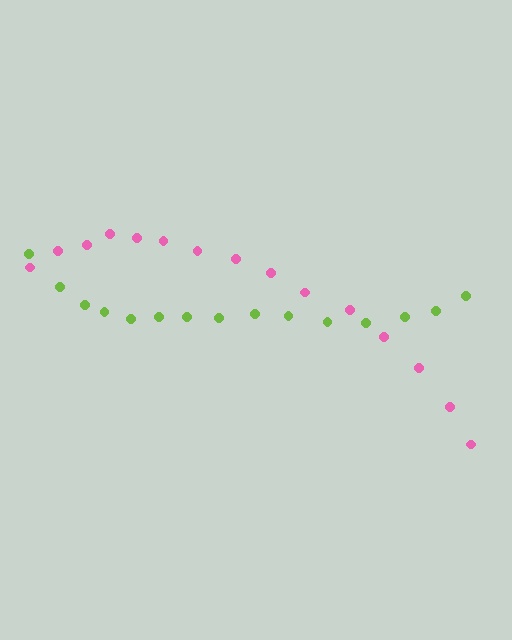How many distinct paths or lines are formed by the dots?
There are 2 distinct paths.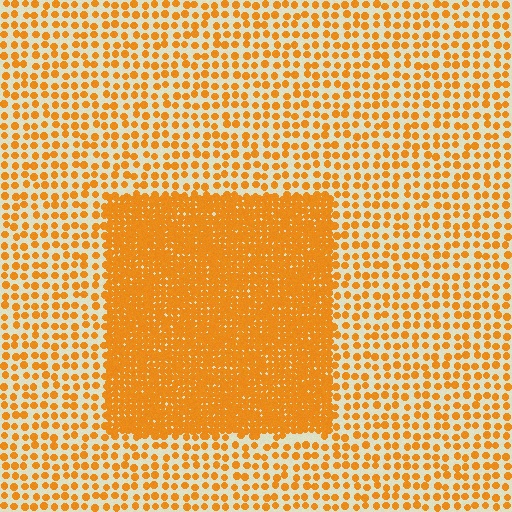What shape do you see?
I see a rectangle.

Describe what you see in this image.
The image contains small orange elements arranged at two different densities. A rectangle-shaped region is visible where the elements are more densely packed than the surrounding area.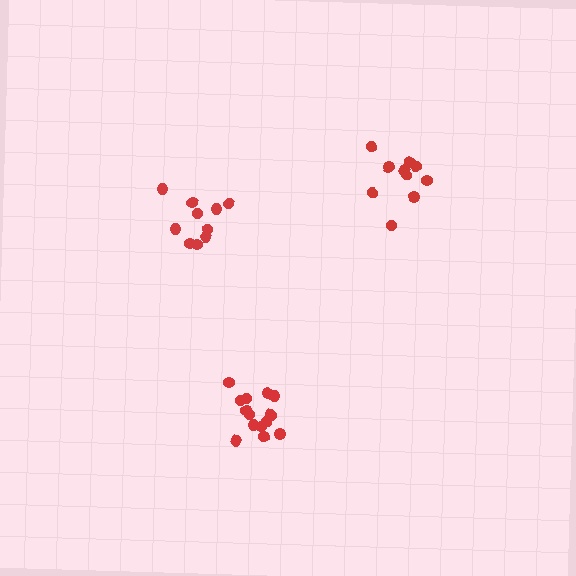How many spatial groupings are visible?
There are 3 spatial groupings.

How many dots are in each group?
Group 1: 10 dots, Group 2: 15 dots, Group 3: 10 dots (35 total).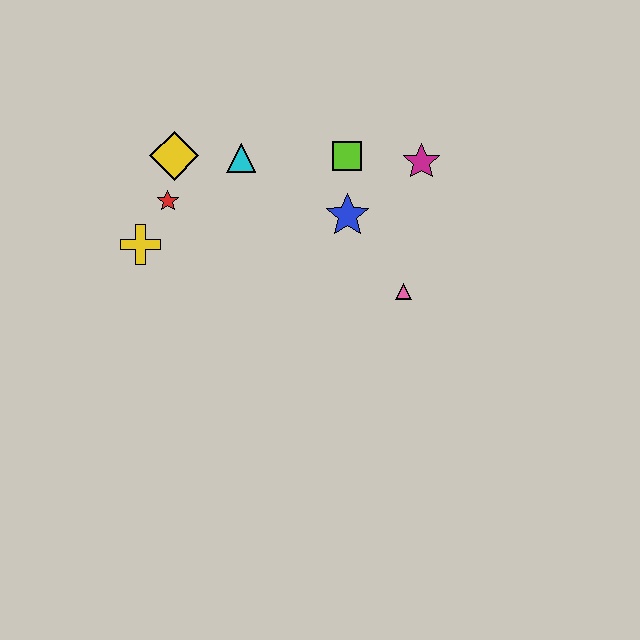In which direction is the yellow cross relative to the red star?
The yellow cross is below the red star.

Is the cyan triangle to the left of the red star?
No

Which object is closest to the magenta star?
The lime square is closest to the magenta star.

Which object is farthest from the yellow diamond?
The pink triangle is farthest from the yellow diamond.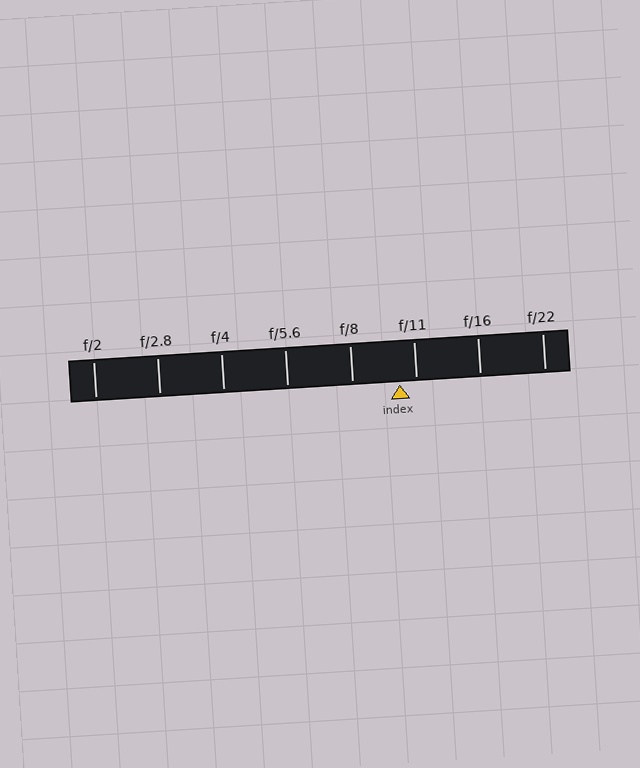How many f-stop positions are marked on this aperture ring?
There are 8 f-stop positions marked.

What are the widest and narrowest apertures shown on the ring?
The widest aperture shown is f/2 and the narrowest is f/22.